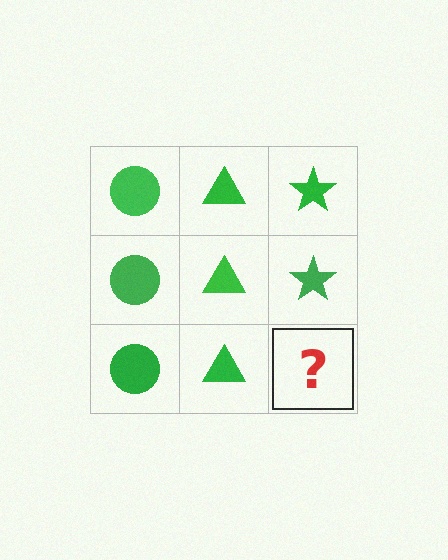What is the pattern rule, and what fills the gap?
The rule is that each column has a consistent shape. The gap should be filled with a green star.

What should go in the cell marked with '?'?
The missing cell should contain a green star.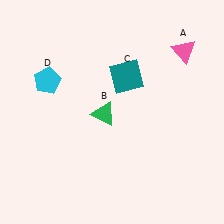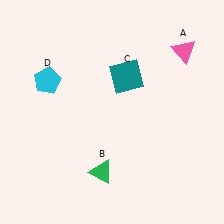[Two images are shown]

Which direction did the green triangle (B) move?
The green triangle (B) moved down.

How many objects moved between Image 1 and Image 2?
1 object moved between the two images.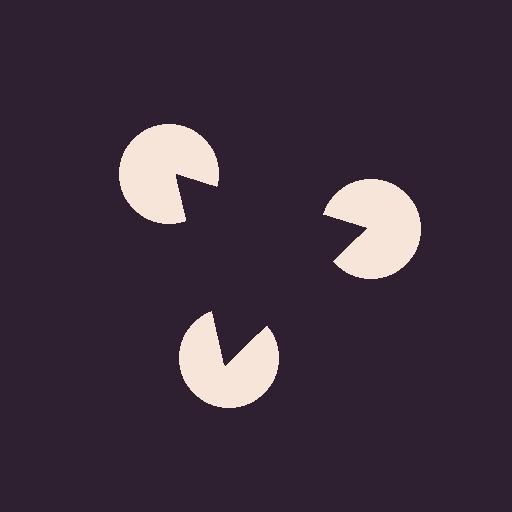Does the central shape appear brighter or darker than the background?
It typically appears slightly darker than the background, even though no actual brightness change is drawn.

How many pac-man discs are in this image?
There are 3 — one at each vertex of the illusory triangle.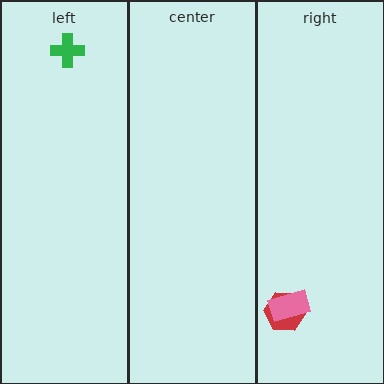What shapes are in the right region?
The red hexagon, the pink rectangle.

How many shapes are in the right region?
2.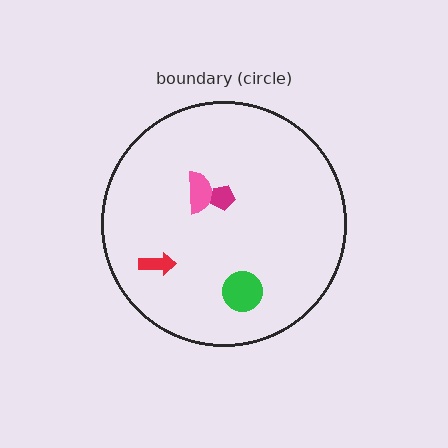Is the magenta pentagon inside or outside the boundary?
Inside.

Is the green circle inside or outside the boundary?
Inside.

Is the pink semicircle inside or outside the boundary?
Inside.